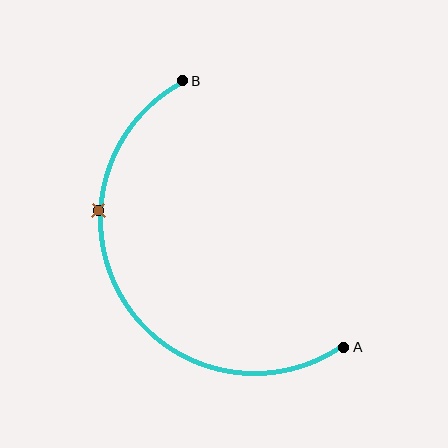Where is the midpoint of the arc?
The arc midpoint is the point on the curve farthest from the straight line joining A and B. It sits to the left of that line.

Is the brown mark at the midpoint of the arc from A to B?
No. The brown mark lies on the arc but is closer to endpoint B. The arc midpoint would be at the point on the curve equidistant along the arc from both A and B.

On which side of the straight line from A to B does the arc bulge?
The arc bulges to the left of the straight line connecting A and B.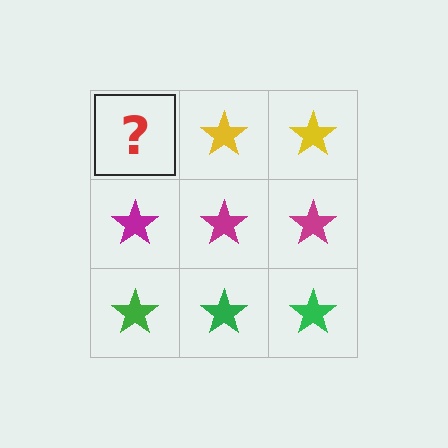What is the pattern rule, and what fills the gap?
The rule is that each row has a consistent color. The gap should be filled with a yellow star.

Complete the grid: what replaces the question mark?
The question mark should be replaced with a yellow star.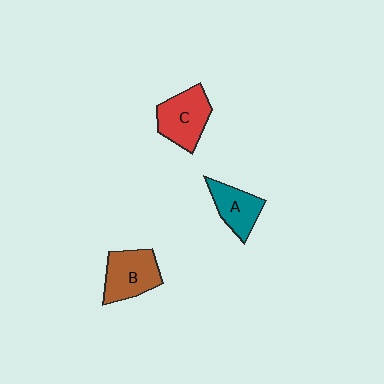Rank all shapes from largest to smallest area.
From largest to smallest: C (red), B (brown), A (teal).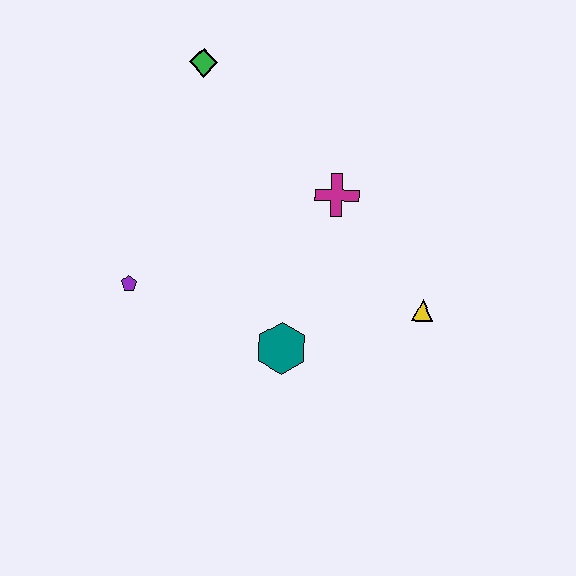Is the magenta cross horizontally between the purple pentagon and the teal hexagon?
No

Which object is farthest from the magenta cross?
The purple pentagon is farthest from the magenta cross.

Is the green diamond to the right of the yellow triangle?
No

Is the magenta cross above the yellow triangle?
Yes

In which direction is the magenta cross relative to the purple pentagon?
The magenta cross is to the right of the purple pentagon.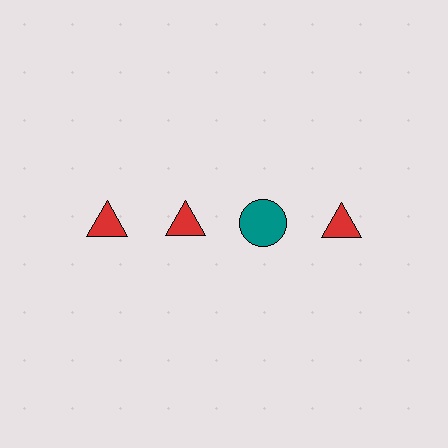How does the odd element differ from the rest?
It differs in both color (teal instead of red) and shape (circle instead of triangle).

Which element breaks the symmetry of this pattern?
The teal circle in the top row, center column breaks the symmetry. All other shapes are red triangles.